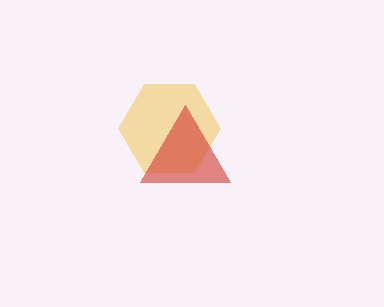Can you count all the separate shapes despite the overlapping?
Yes, there are 2 separate shapes.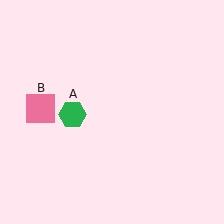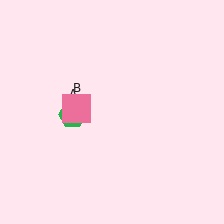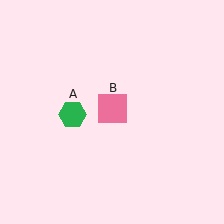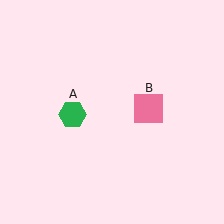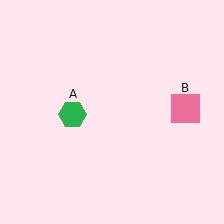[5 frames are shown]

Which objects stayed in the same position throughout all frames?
Green hexagon (object A) remained stationary.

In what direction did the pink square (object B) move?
The pink square (object B) moved right.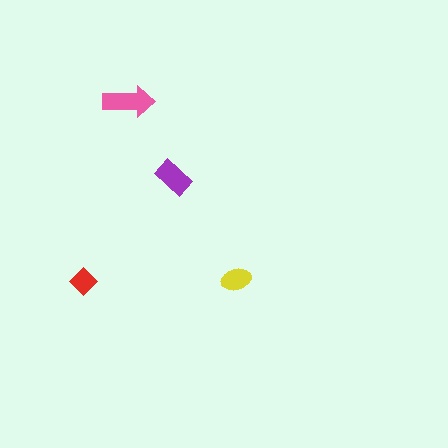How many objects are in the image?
There are 4 objects in the image.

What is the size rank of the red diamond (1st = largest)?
4th.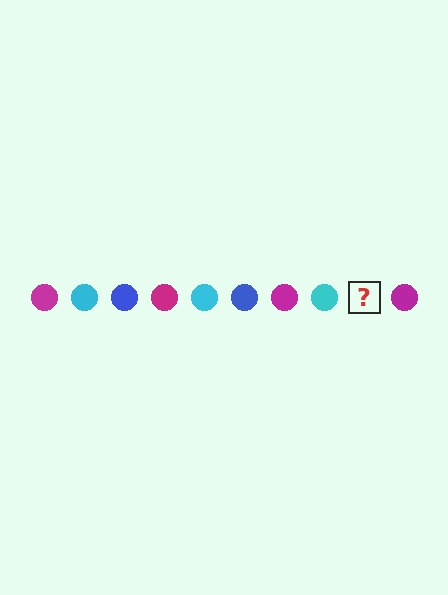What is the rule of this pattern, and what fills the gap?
The rule is that the pattern cycles through magenta, cyan, blue circles. The gap should be filled with a blue circle.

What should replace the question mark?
The question mark should be replaced with a blue circle.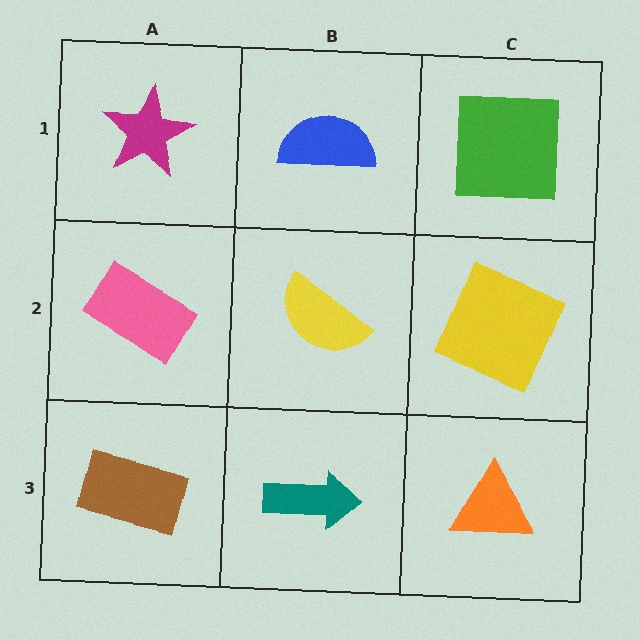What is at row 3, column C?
An orange triangle.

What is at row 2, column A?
A pink rectangle.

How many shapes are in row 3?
3 shapes.